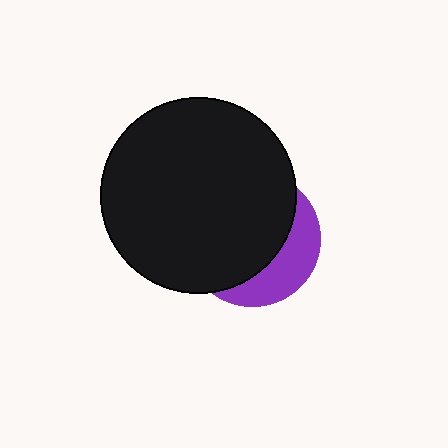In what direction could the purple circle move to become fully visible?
The purple circle could move toward the lower-right. That would shift it out from behind the black circle entirely.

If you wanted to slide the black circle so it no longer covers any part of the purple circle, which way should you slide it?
Slide it toward the upper-left — that is the most direct way to separate the two shapes.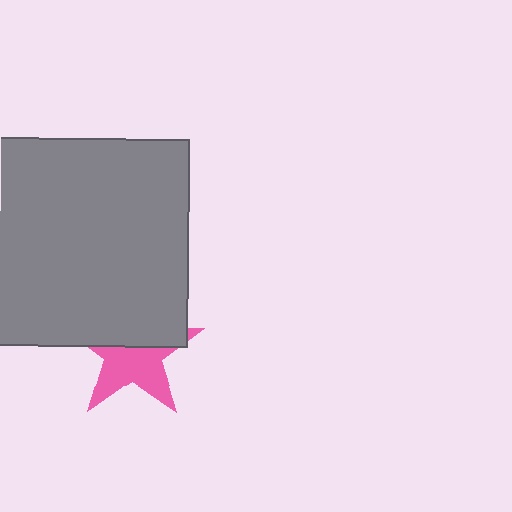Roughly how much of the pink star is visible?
About half of it is visible (roughly 52%).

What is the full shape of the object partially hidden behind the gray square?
The partially hidden object is a pink star.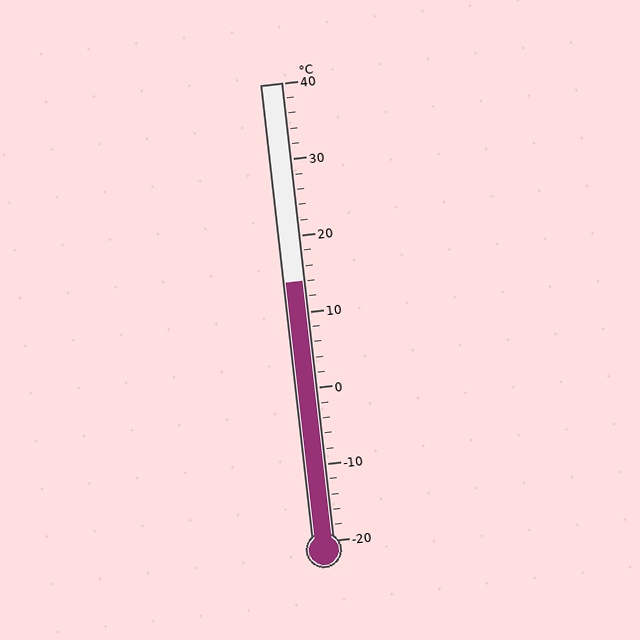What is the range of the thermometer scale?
The thermometer scale ranges from -20°C to 40°C.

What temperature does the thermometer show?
The thermometer shows approximately 14°C.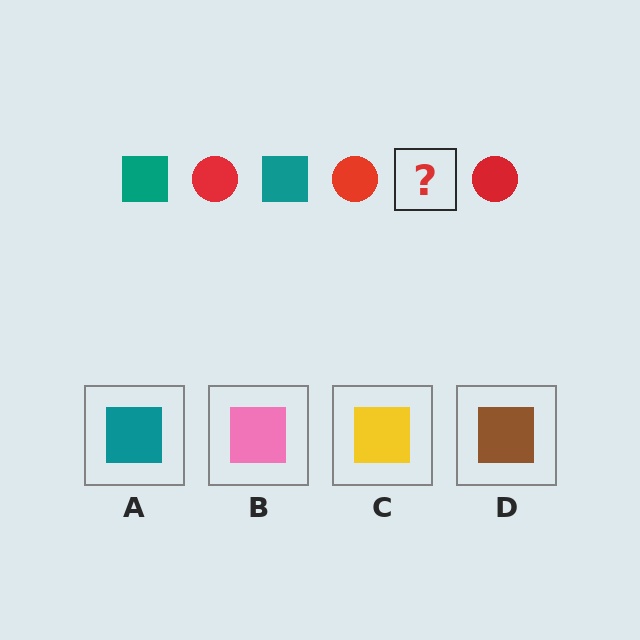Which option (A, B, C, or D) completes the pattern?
A.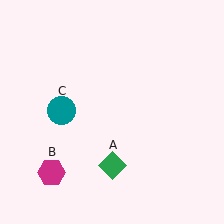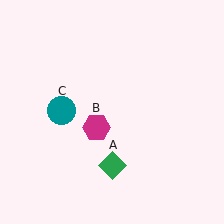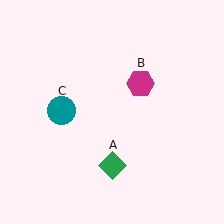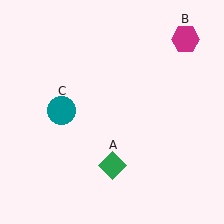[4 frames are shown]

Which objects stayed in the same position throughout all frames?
Green diamond (object A) and teal circle (object C) remained stationary.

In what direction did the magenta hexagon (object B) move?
The magenta hexagon (object B) moved up and to the right.